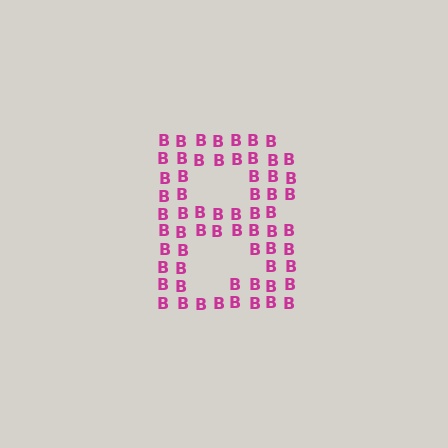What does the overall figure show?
The overall figure shows the letter B.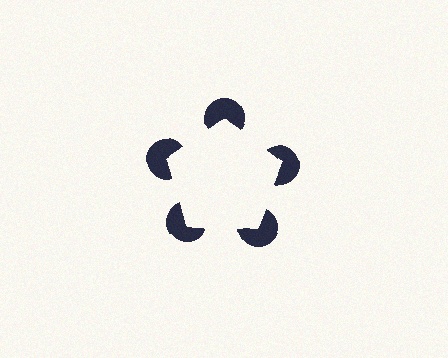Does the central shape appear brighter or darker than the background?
It typically appears slightly brighter than the background, even though no actual brightness change is drawn.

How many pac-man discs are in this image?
There are 5 — one at each vertex of the illusory pentagon.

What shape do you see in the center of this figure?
An illusory pentagon — its edges are inferred from the aligned wedge cuts in the pac-man discs, not physically drawn.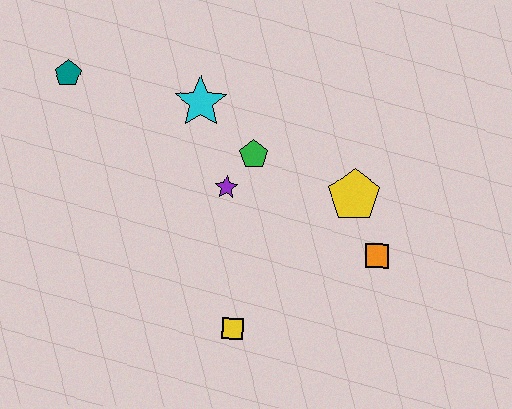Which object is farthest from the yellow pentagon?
The teal pentagon is farthest from the yellow pentagon.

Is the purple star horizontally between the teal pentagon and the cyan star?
No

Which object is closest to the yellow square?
The purple star is closest to the yellow square.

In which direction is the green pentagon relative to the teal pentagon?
The green pentagon is to the right of the teal pentagon.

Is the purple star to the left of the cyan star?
No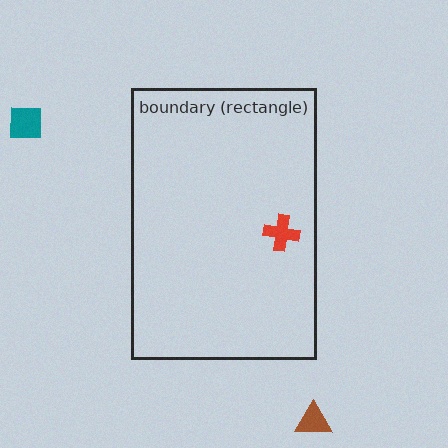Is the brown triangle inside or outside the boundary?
Outside.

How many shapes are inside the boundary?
1 inside, 2 outside.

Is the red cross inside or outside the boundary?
Inside.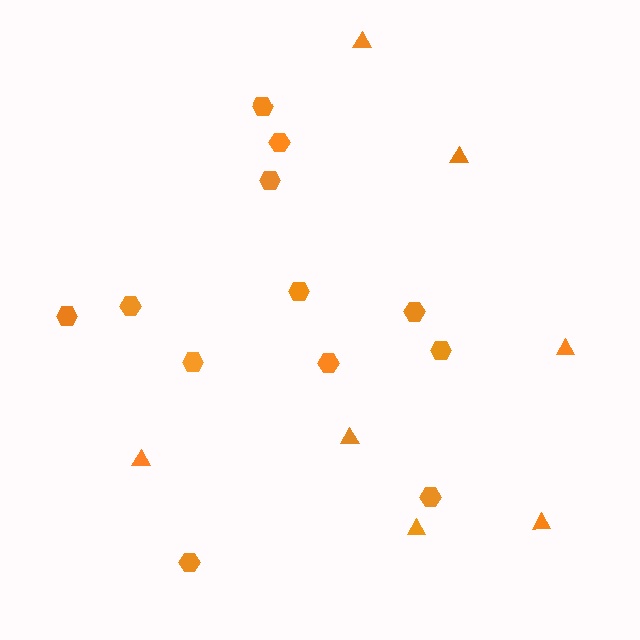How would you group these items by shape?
There are 2 groups: one group of triangles (7) and one group of hexagons (12).